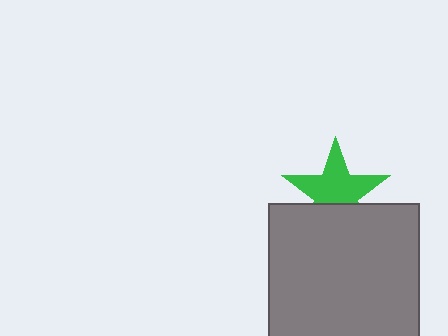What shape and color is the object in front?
The object in front is a gray square.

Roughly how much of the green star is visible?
Most of it is visible (roughly 67%).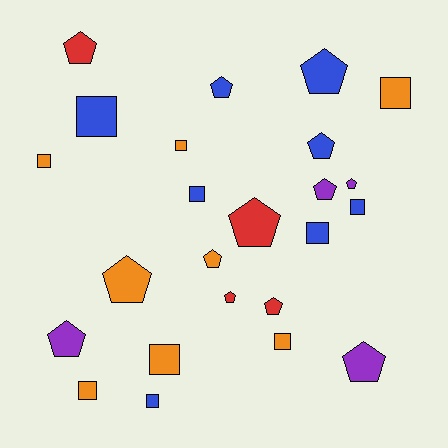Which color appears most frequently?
Blue, with 8 objects.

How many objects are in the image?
There are 24 objects.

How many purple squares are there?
There are no purple squares.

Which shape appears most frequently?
Pentagon, with 13 objects.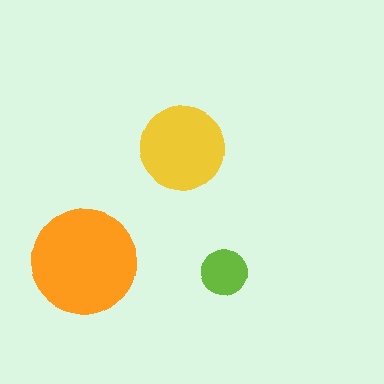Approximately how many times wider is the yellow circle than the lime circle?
About 2 times wider.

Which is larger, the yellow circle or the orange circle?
The orange one.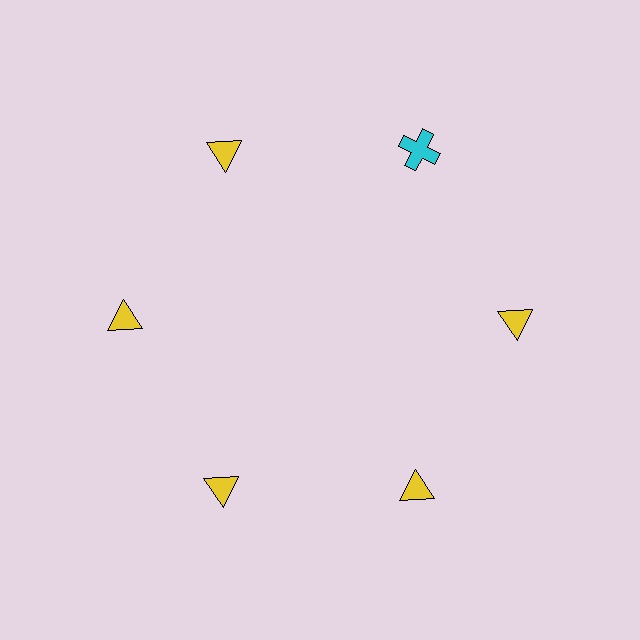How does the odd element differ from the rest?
It differs in both color (cyan instead of yellow) and shape (cross instead of triangle).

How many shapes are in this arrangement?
There are 6 shapes arranged in a ring pattern.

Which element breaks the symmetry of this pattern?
The cyan cross at roughly the 1 o'clock position breaks the symmetry. All other shapes are yellow triangles.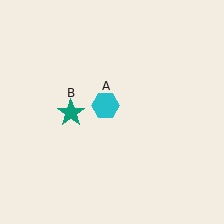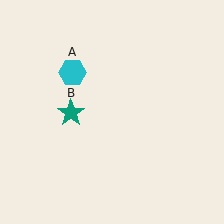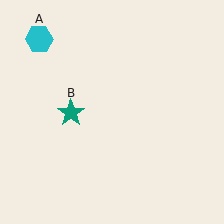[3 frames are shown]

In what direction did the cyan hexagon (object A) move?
The cyan hexagon (object A) moved up and to the left.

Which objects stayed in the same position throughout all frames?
Teal star (object B) remained stationary.